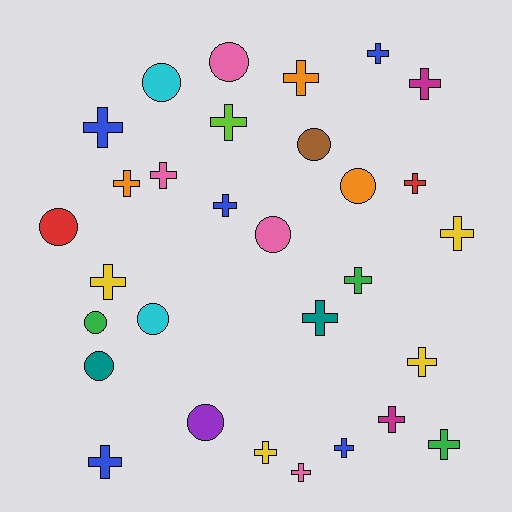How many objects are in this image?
There are 30 objects.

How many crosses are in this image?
There are 20 crosses.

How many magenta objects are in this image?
There are 2 magenta objects.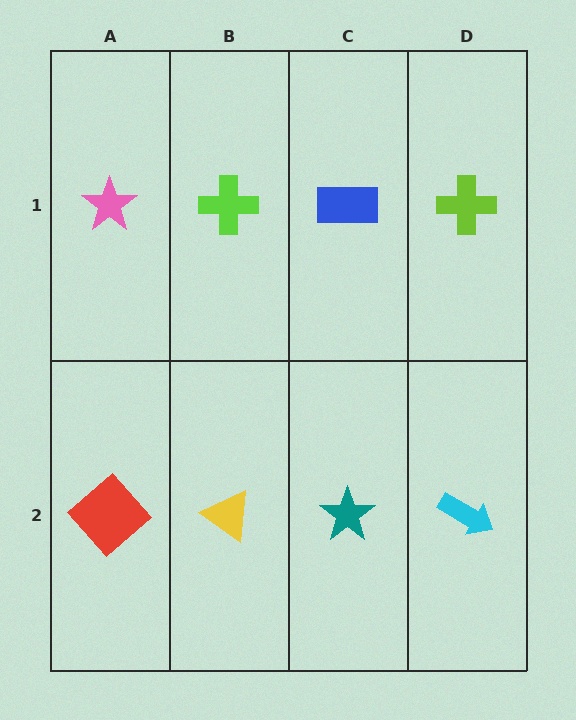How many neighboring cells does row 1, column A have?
2.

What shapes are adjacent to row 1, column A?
A red diamond (row 2, column A), a lime cross (row 1, column B).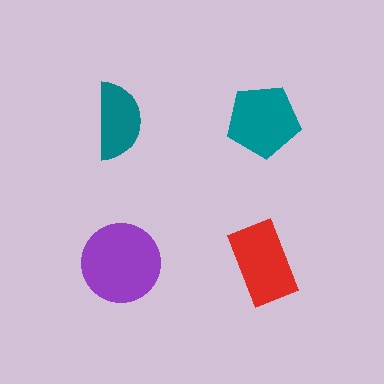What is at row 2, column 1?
A purple circle.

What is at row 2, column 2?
A red rectangle.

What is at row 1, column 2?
A teal pentagon.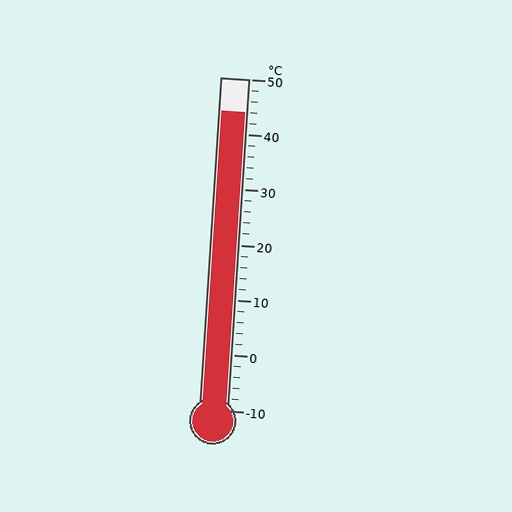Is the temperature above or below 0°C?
The temperature is above 0°C.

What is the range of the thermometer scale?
The thermometer scale ranges from -10°C to 50°C.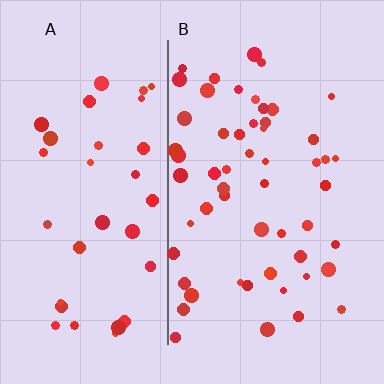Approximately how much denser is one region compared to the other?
Approximately 1.5× — region B over region A.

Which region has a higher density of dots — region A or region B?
B (the right).